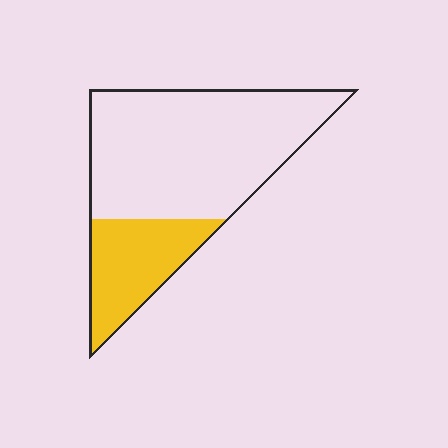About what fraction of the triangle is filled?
About one quarter (1/4).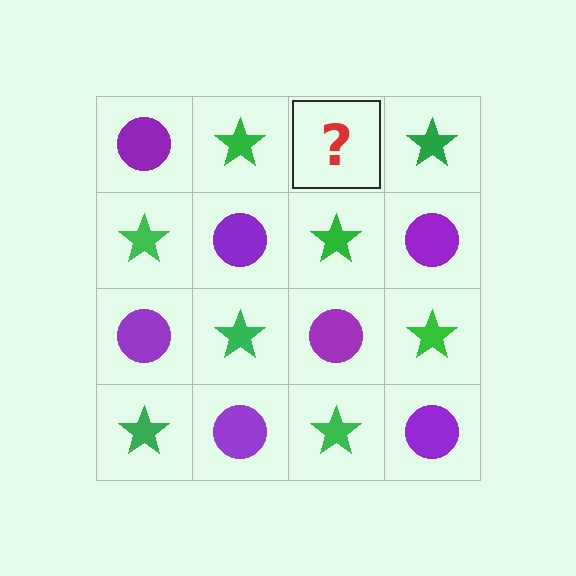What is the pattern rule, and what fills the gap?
The rule is that it alternates purple circle and green star in a checkerboard pattern. The gap should be filled with a purple circle.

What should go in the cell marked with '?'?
The missing cell should contain a purple circle.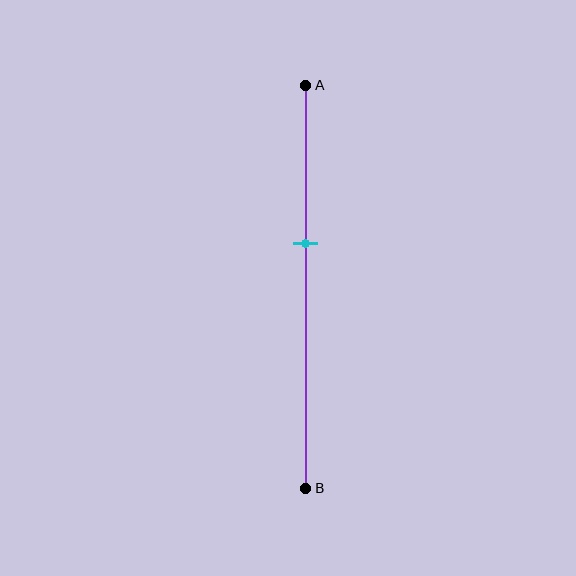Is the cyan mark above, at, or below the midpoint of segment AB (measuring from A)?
The cyan mark is above the midpoint of segment AB.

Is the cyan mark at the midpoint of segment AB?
No, the mark is at about 40% from A, not at the 50% midpoint.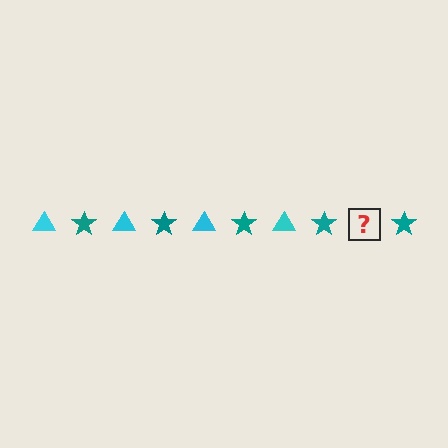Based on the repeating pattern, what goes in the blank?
The blank should be a cyan triangle.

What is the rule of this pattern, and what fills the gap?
The rule is that the pattern alternates between cyan triangle and teal star. The gap should be filled with a cyan triangle.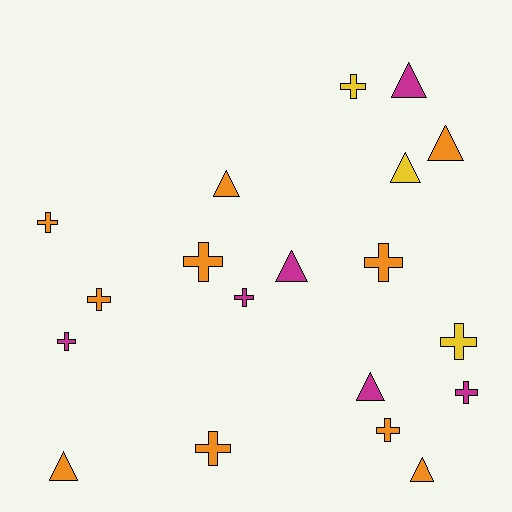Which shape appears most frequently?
Cross, with 11 objects.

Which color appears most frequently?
Orange, with 10 objects.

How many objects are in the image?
There are 19 objects.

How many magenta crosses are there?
There are 3 magenta crosses.